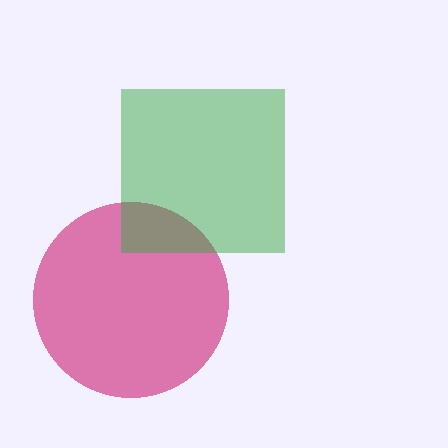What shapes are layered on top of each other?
The layered shapes are: a magenta circle, a green square.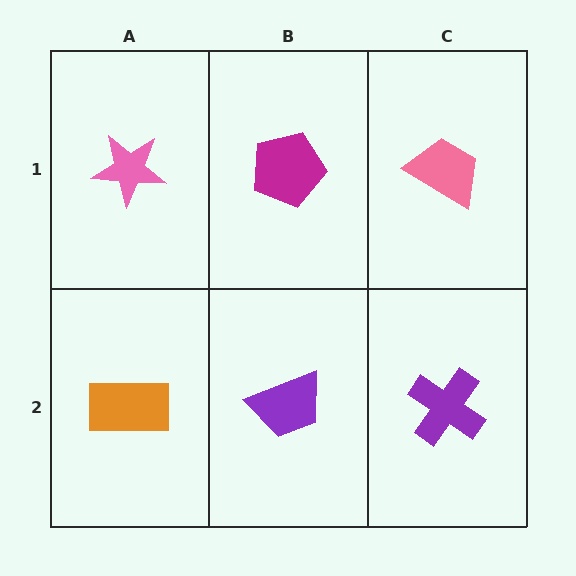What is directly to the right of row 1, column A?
A magenta pentagon.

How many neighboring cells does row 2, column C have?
2.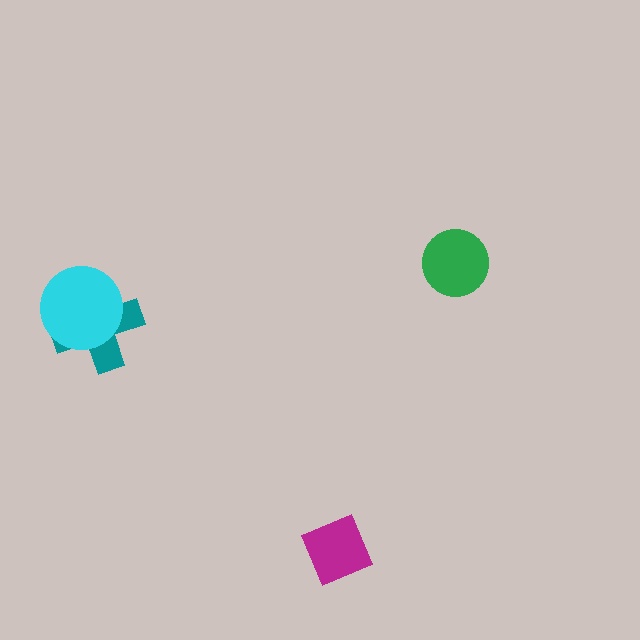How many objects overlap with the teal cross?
1 object overlaps with the teal cross.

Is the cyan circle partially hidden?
No, no other shape covers it.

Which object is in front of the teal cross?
The cyan circle is in front of the teal cross.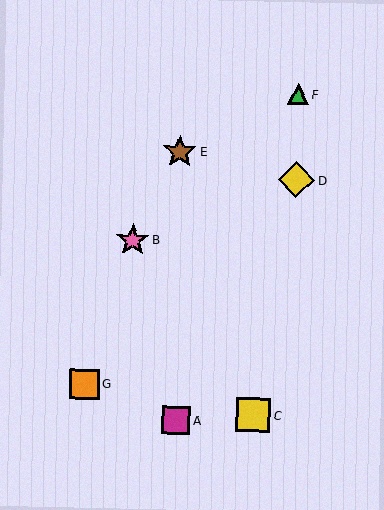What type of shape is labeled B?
Shape B is a pink star.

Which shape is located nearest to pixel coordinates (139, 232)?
The pink star (labeled B) at (133, 240) is nearest to that location.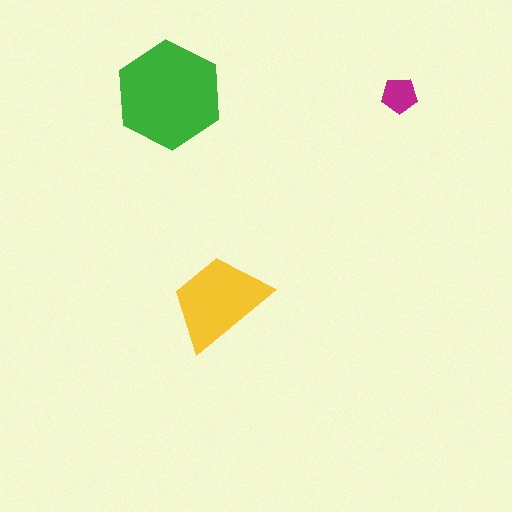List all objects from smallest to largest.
The magenta pentagon, the yellow trapezoid, the green hexagon.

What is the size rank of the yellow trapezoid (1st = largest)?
2nd.